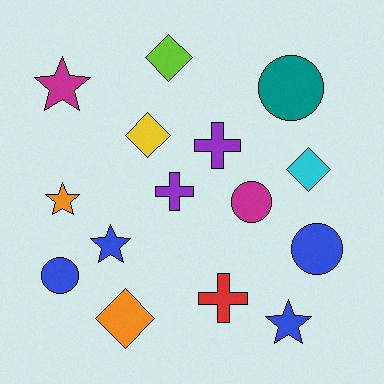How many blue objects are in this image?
There are 4 blue objects.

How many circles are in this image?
There are 4 circles.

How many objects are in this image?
There are 15 objects.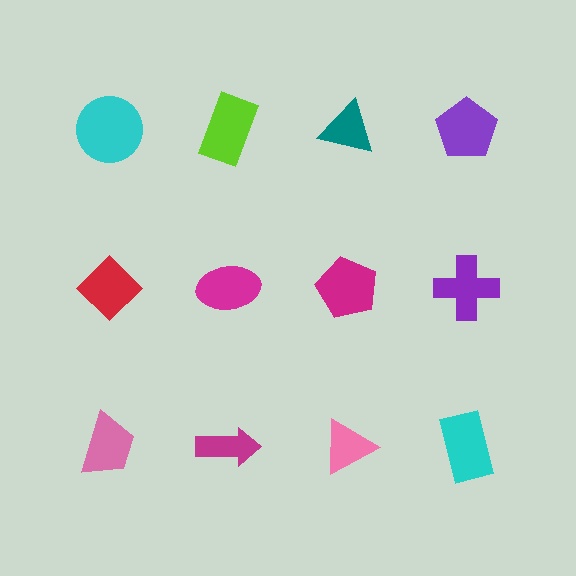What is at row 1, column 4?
A purple pentagon.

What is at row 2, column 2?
A magenta ellipse.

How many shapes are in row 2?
4 shapes.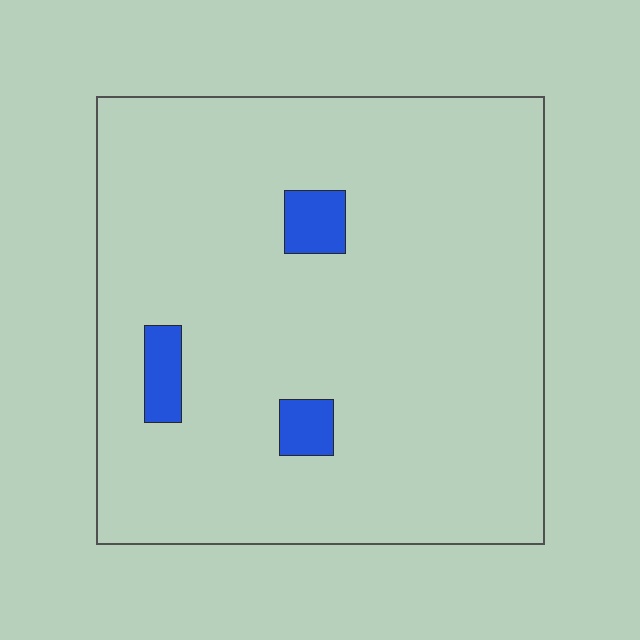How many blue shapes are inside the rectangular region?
3.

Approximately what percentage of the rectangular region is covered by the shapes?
Approximately 5%.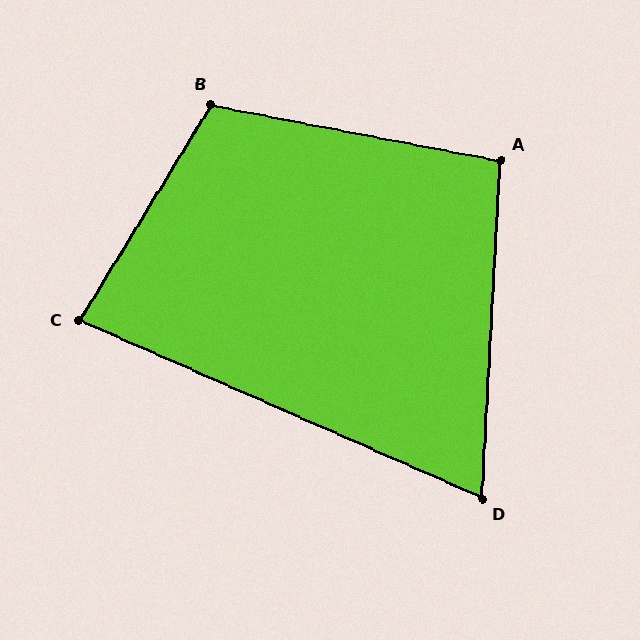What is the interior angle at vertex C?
Approximately 82 degrees (acute).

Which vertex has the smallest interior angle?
D, at approximately 69 degrees.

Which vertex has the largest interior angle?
B, at approximately 111 degrees.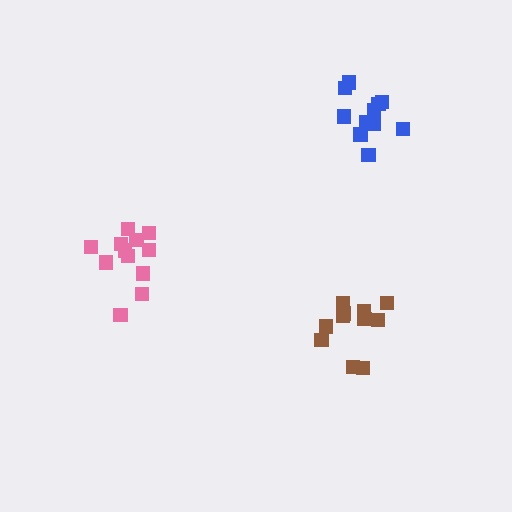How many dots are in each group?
Group 1: 12 dots, Group 2: 11 dots, Group 3: 11 dots (34 total).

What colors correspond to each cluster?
The clusters are colored: pink, brown, blue.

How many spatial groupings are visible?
There are 3 spatial groupings.